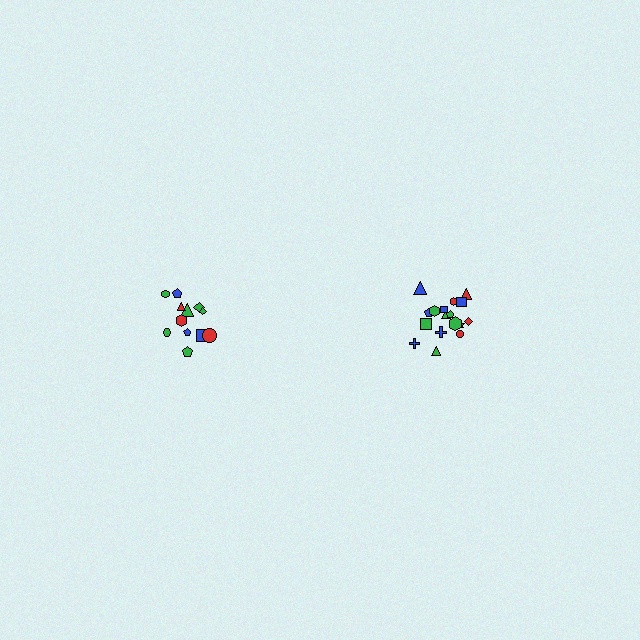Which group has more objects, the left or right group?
The right group.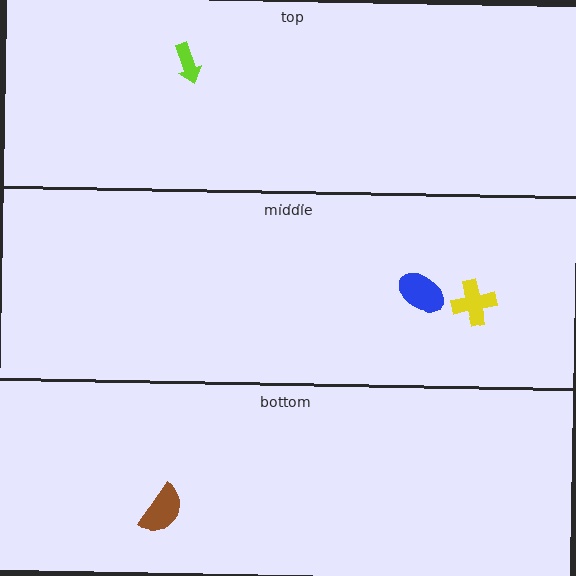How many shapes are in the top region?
1.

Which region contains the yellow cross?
The middle region.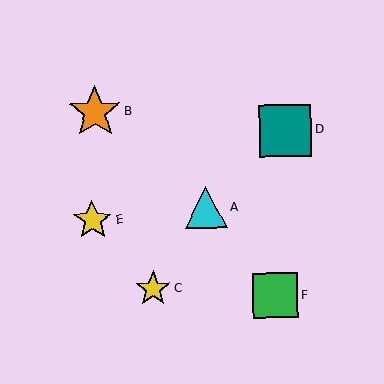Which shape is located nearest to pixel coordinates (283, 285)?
The green square (labeled F) at (275, 295) is nearest to that location.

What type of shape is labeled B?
Shape B is an orange star.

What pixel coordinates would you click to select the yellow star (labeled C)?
Click at (153, 288) to select the yellow star C.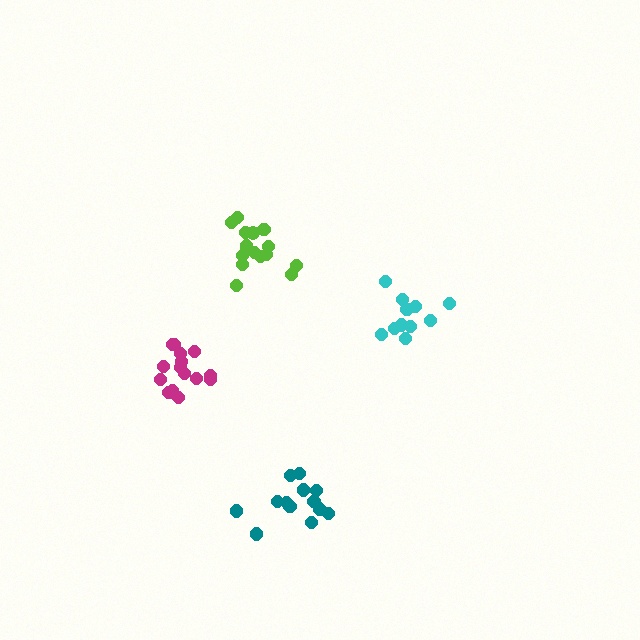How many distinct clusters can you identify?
There are 4 distinct clusters.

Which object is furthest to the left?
The magenta cluster is leftmost.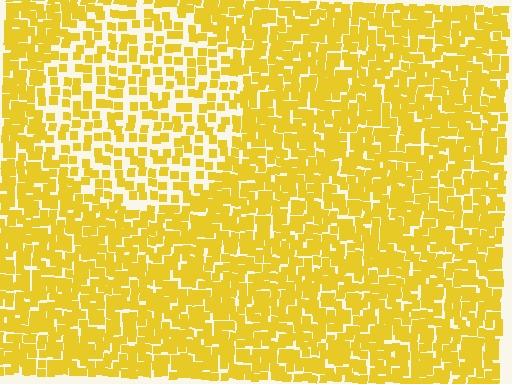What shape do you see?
I see a circle.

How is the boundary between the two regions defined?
The boundary is defined by a change in element density (approximately 1.9x ratio). All elements are the same color, size, and shape.